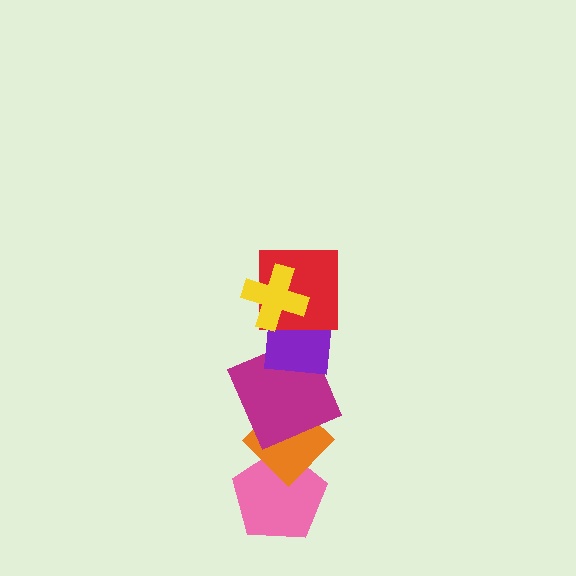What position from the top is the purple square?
The purple square is 3rd from the top.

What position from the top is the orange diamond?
The orange diamond is 5th from the top.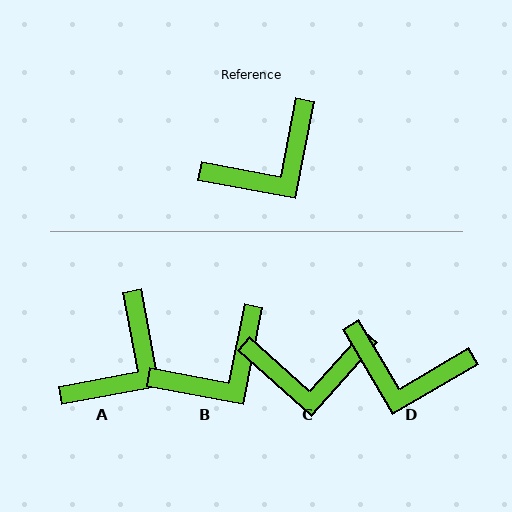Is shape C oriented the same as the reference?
No, it is off by about 31 degrees.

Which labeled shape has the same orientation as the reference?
B.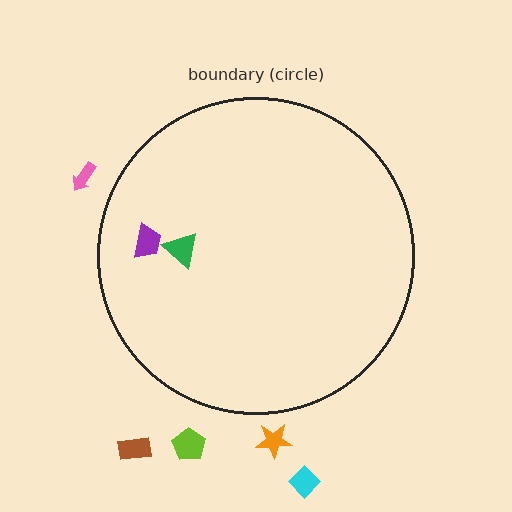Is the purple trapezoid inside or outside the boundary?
Inside.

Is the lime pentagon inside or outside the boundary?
Outside.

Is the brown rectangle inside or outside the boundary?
Outside.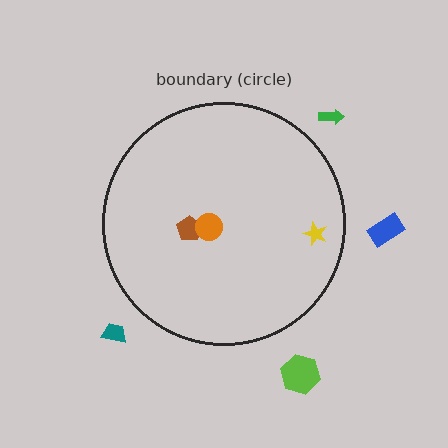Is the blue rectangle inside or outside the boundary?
Outside.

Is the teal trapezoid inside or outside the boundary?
Outside.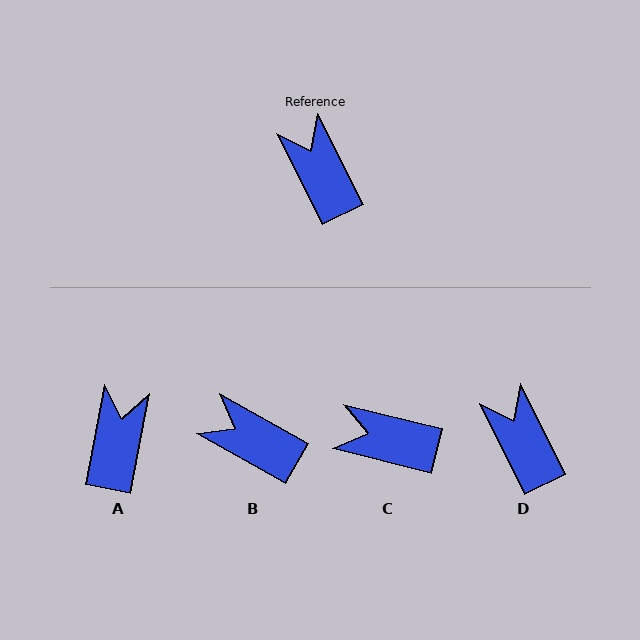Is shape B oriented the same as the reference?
No, it is off by about 34 degrees.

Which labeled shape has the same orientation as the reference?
D.